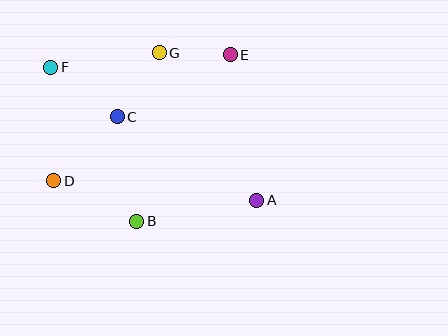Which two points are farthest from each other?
Points A and F are farthest from each other.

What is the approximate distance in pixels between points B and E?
The distance between B and E is approximately 191 pixels.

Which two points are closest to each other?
Points E and G are closest to each other.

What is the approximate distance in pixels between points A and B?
The distance between A and B is approximately 122 pixels.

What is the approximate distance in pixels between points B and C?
The distance between B and C is approximately 106 pixels.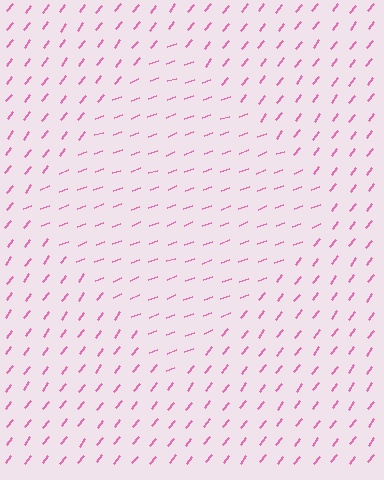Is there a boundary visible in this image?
Yes, there is a texture boundary formed by a change in line orientation.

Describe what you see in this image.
The image is filled with small pink line segments. A diamond region in the image has lines oriented differently from the surrounding lines, creating a visible texture boundary.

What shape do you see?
I see a diamond.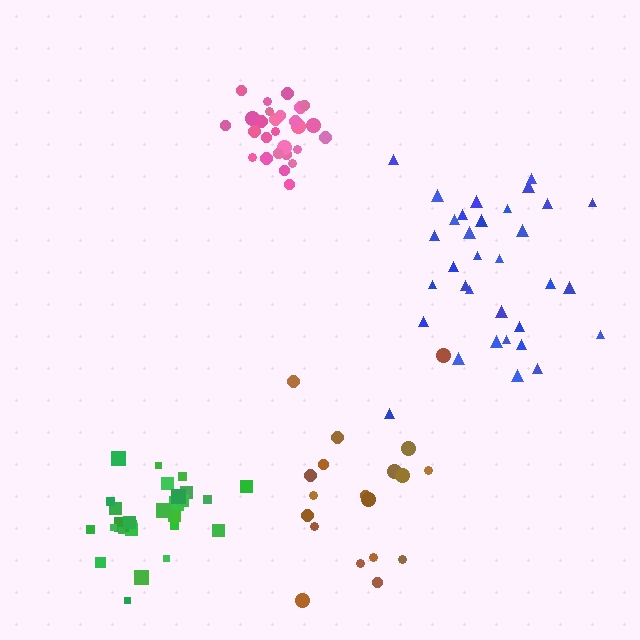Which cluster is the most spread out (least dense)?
Brown.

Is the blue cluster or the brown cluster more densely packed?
Blue.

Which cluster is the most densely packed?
Pink.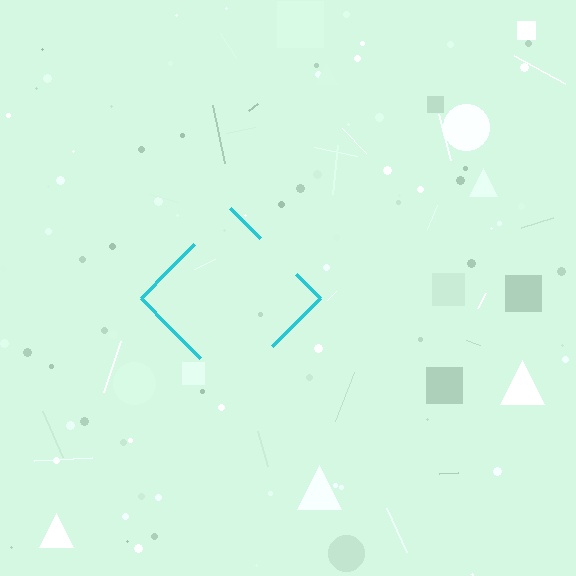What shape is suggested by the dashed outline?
The dashed outline suggests a diamond.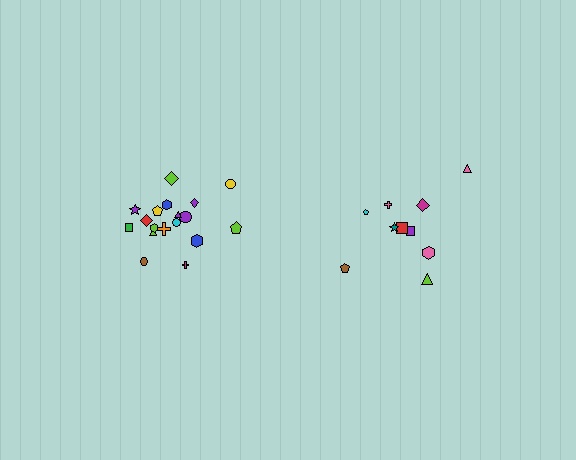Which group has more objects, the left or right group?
The left group.